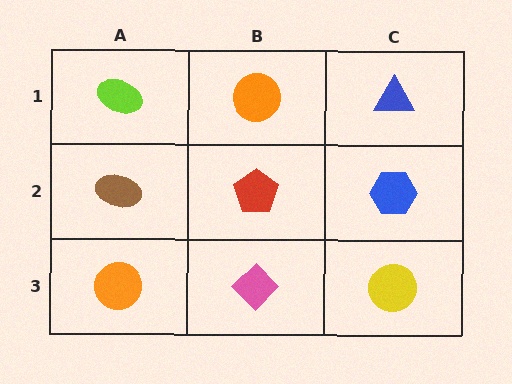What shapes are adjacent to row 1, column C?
A blue hexagon (row 2, column C), an orange circle (row 1, column B).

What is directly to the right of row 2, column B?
A blue hexagon.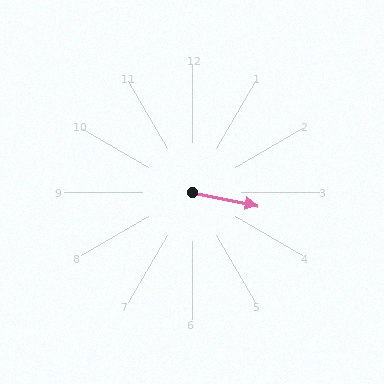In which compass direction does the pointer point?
East.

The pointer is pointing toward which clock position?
Roughly 3 o'clock.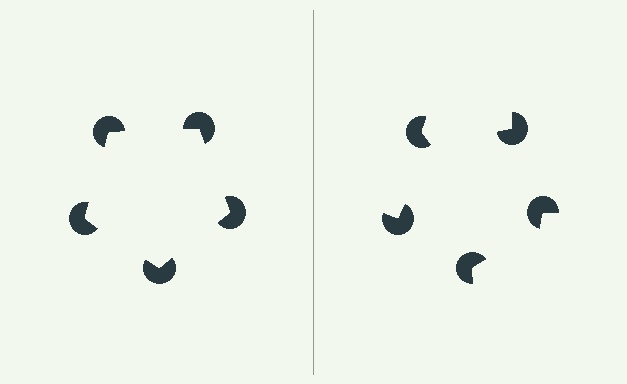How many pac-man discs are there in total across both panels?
10 — 5 on each side.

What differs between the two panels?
The pac-man discs are positioned identically on both sides; only the wedge orientations differ. On the left they align to a pentagon; on the right they are misaligned.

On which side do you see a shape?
An illusory pentagon appears on the left side. On the right side the wedge cuts are rotated, so no coherent shape forms.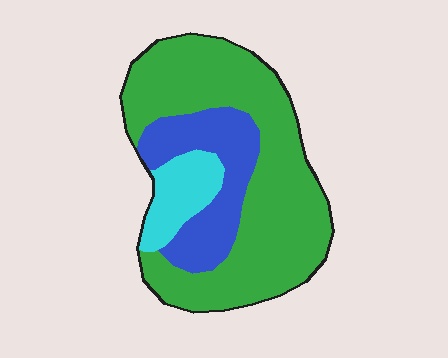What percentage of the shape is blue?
Blue takes up about one quarter (1/4) of the shape.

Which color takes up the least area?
Cyan, at roughly 10%.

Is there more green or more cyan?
Green.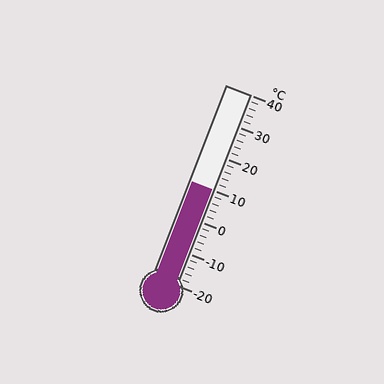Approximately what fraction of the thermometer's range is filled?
The thermometer is filled to approximately 50% of its range.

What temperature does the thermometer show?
The thermometer shows approximately 10°C.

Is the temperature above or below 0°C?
The temperature is above 0°C.